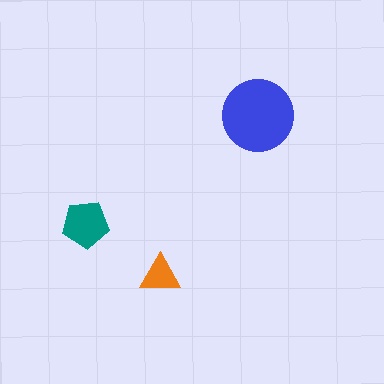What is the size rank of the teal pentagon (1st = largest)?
2nd.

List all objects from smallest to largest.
The orange triangle, the teal pentagon, the blue circle.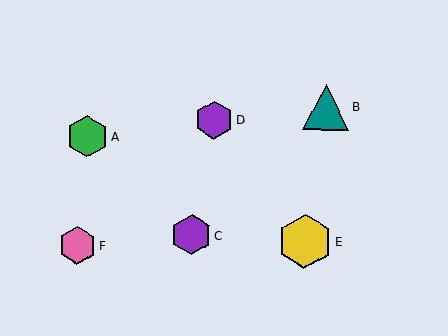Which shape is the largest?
The yellow hexagon (labeled E) is the largest.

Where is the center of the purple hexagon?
The center of the purple hexagon is at (214, 120).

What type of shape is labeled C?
Shape C is a purple hexagon.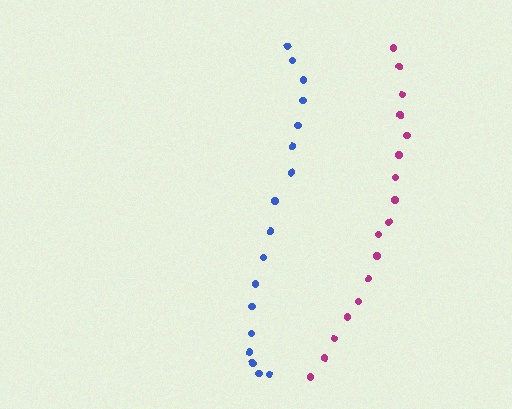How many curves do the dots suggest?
There are 2 distinct paths.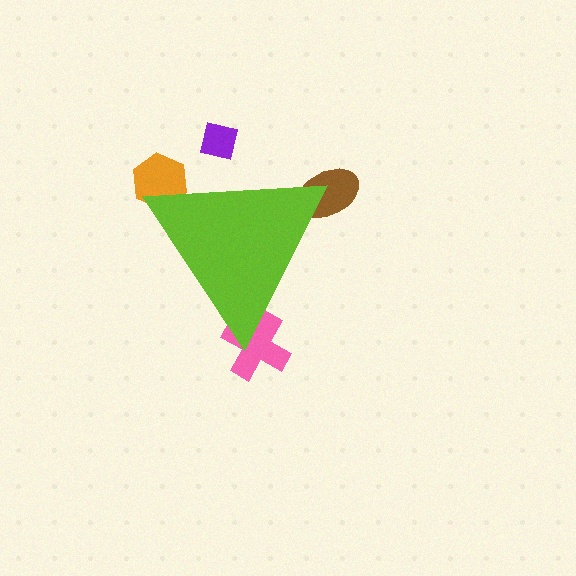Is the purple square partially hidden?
Yes, the purple square is partially hidden behind the lime triangle.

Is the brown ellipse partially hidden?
Yes, the brown ellipse is partially hidden behind the lime triangle.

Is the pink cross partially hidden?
Yes, the pink cross is partially hidden behind the lime triangle.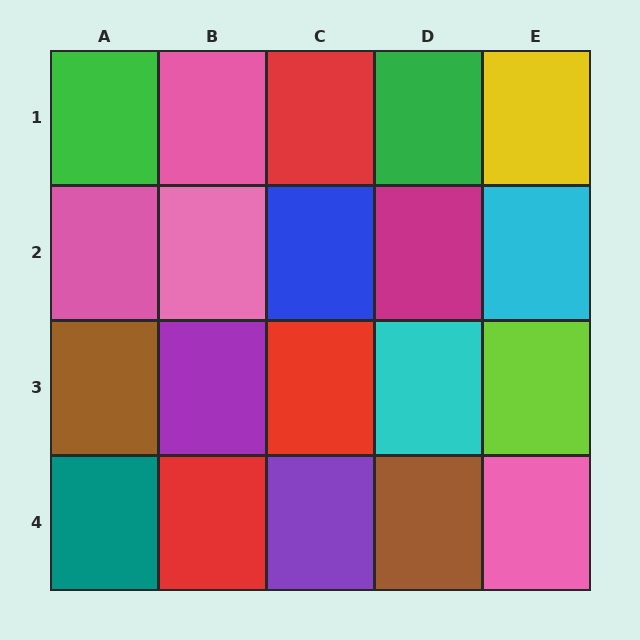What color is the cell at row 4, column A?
Teal.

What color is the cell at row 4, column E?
Pink.